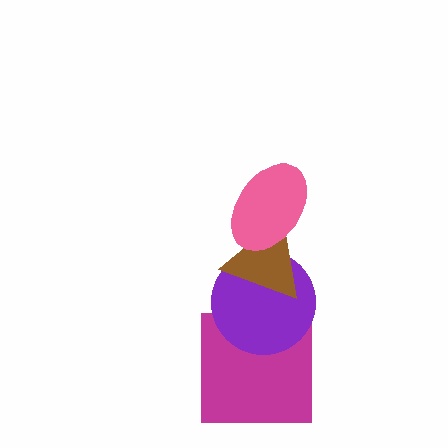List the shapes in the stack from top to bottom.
From top to bottom: the pink ellipse, the brown triangle, the purple circle, the magenta square.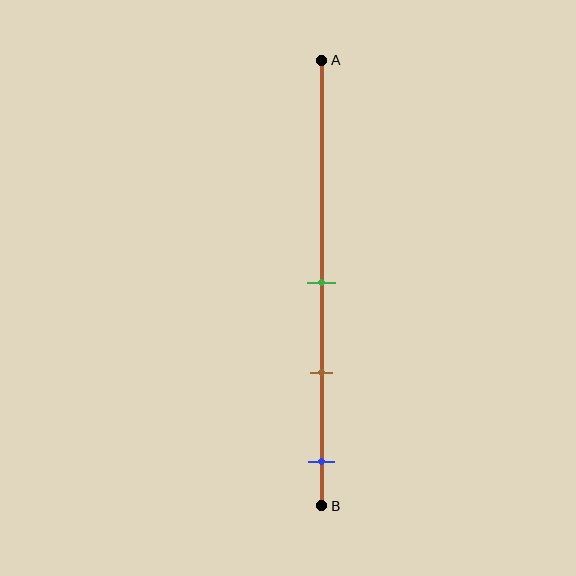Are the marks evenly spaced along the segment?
Yes, the marks are approximately evenly spaced.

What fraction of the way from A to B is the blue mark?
The blue mark is approximately 90% (0.9) of the way from A to B.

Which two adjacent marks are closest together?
The green and brown marks are the closest adjacent pair.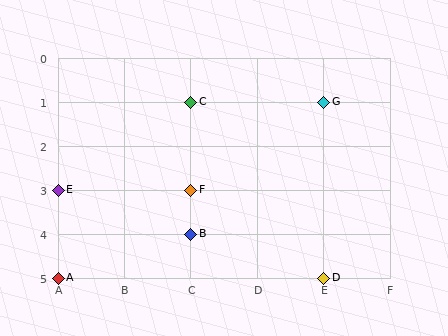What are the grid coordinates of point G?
Point G is at grid coordinates (E, 1).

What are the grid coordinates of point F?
Point F is at grid coordinates (C, 3).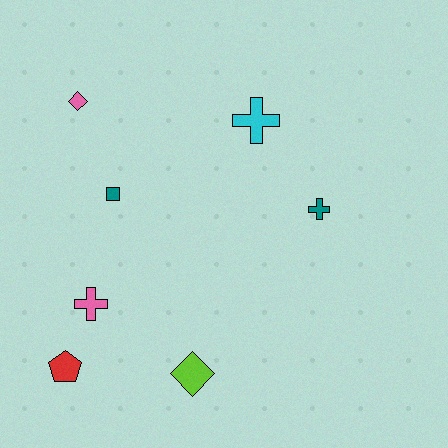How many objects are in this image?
There are 7 objects.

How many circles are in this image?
There are no circles.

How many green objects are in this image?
There are no green objects.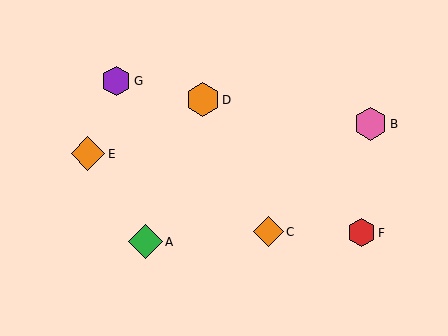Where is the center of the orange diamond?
The center of the orange diamond is at (268, 232).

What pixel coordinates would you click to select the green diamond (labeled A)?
Click at (145, 242) to select the green diamond A.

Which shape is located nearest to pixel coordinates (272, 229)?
The orange diamond (labeled C) at (268, 232) is nearest to that location.